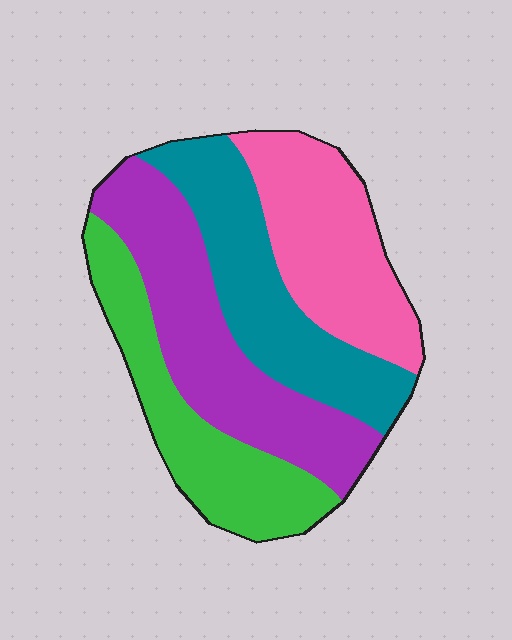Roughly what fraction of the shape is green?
Green takes up about one fifth (1/5) of the shape.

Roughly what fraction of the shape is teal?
Teal takes up between a sixth and a third of the shape.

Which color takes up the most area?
Purple, at roughly 30%.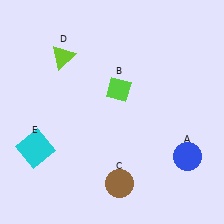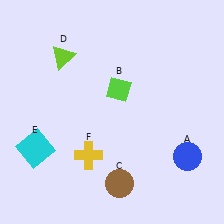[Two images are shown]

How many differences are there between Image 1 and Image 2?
There is 1 difference between the two images.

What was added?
A yellow cross (F) was added in Image 2.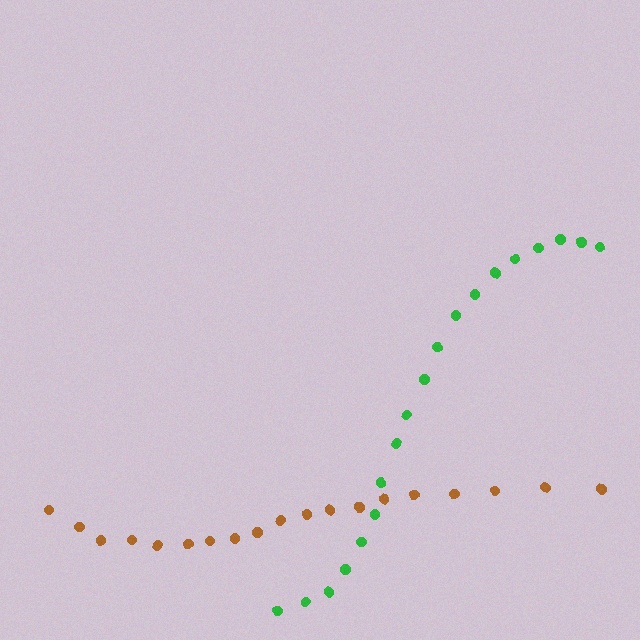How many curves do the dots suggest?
There are 2 distinct paths.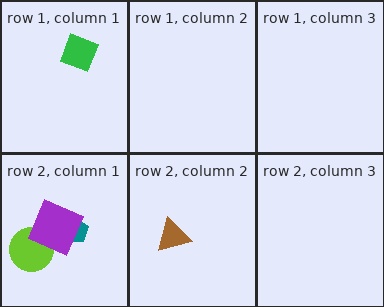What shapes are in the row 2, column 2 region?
The brown triangle.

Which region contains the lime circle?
The row 2, column 1 region.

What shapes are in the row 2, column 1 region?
The lime circle, the teal pentagon, the purple square.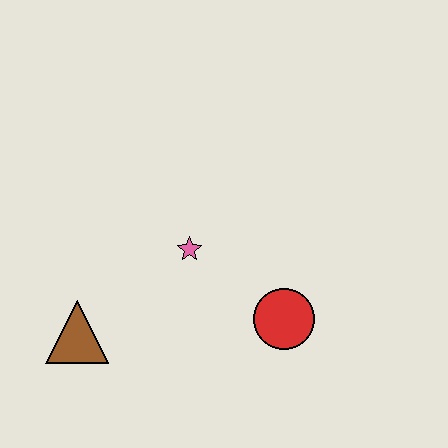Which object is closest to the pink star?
The red circle is closest to the pink star.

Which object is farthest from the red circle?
The brown triangle is farthest from the red circle.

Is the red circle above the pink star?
No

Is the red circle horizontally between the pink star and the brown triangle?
No